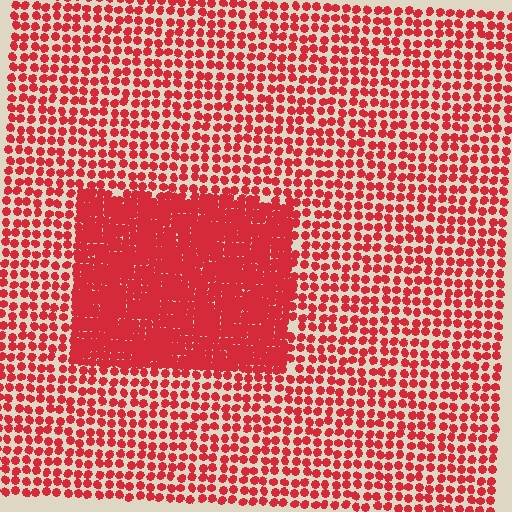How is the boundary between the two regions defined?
The boundary is defined by a change in element density (approximately 2.3x ratio). All elements are the same color, size, and shape.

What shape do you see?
I see a rectangle.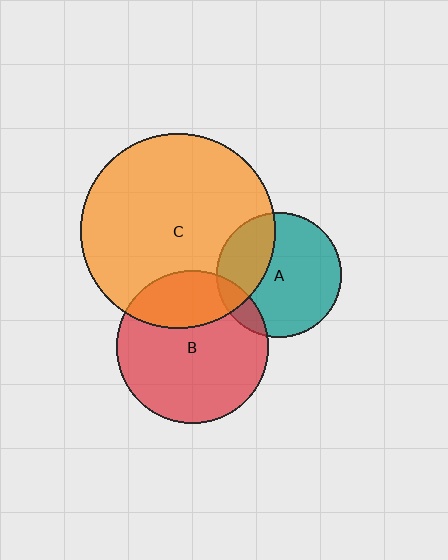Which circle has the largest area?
Circle C (orange).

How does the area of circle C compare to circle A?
Approximately 2.4 times.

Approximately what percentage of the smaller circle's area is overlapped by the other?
Approximately 25%.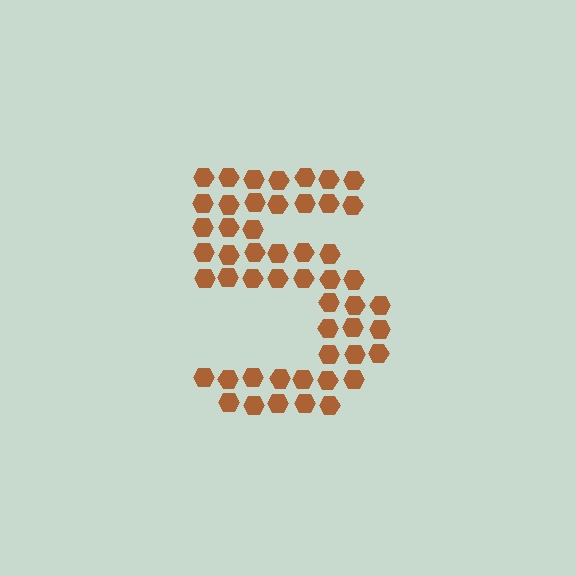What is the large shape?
The large shape is the digit 5.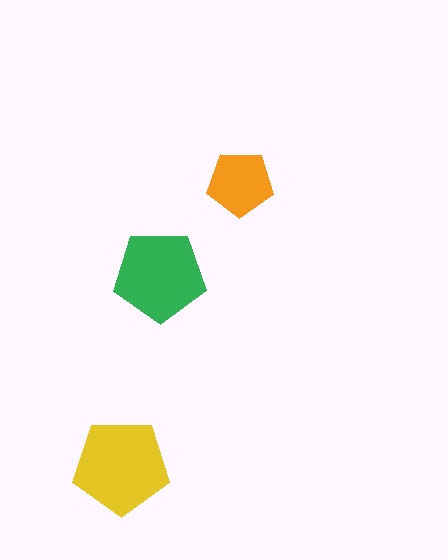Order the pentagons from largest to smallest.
the yellow one, the green one, the orange one.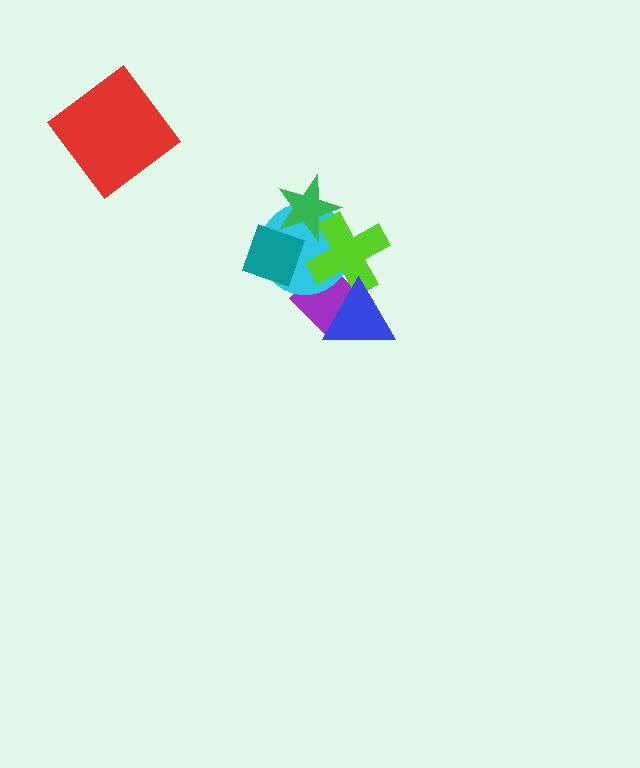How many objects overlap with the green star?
3 objects overlap with the green star.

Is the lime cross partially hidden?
Yes, it is partially covered by another shape.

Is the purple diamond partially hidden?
Yes, it is partially covered by another shape.